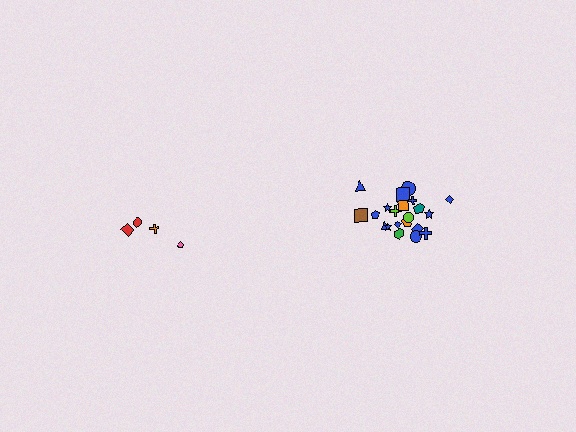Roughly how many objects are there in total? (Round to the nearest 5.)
Roughly 25 objects in total.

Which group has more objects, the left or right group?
The right group.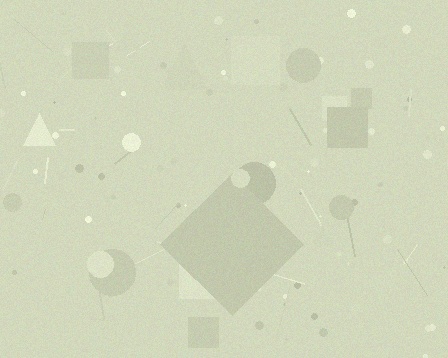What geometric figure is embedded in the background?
A diamond is embedded in the background.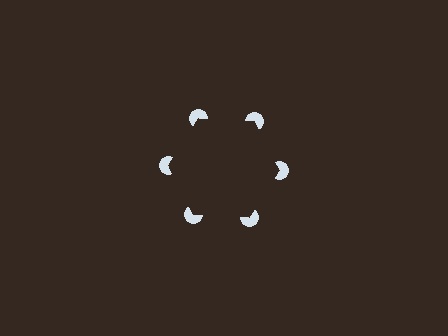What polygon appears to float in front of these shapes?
An illusory hexagon — its edges are inferred from the aligned wedge cuts in the pac-man discs, not physically drawn.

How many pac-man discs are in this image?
There are 6 — one at each vertex of the illusory hexagon.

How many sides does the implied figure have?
6 sides.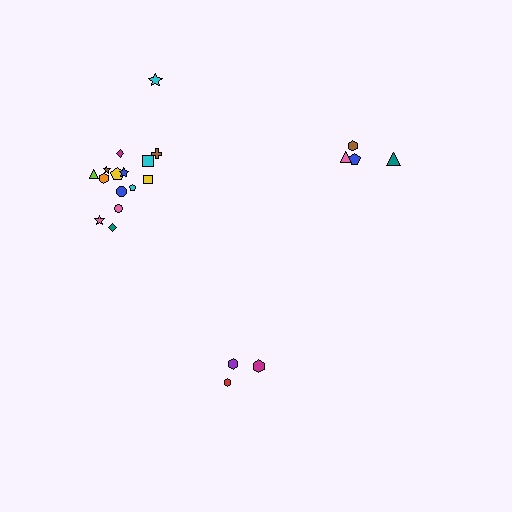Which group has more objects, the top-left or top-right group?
The top-left group.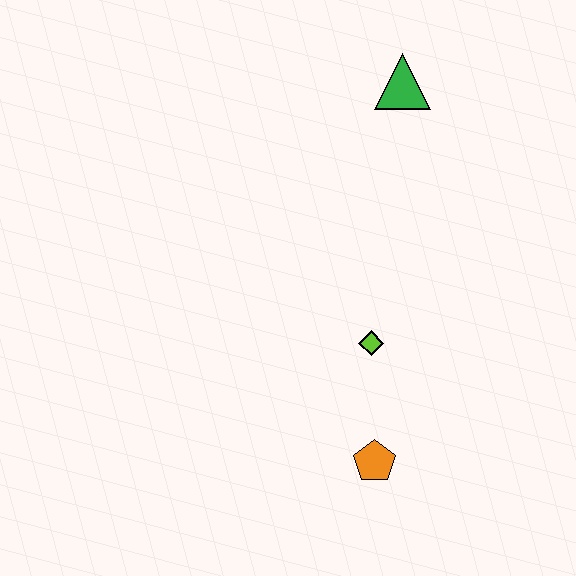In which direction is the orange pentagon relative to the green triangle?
The orange pentagon is below the green triangle.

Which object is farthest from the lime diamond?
The green triangle is farthest from the lime diamond.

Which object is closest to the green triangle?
The lime diamond is closest to the green triangle.